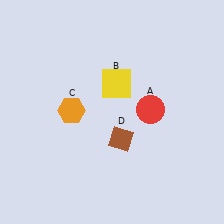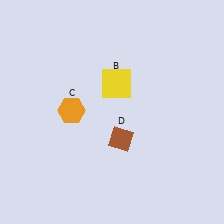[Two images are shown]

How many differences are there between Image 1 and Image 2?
There is 1 difference between the two images.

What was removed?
The red circle (A) was removed in Image 2.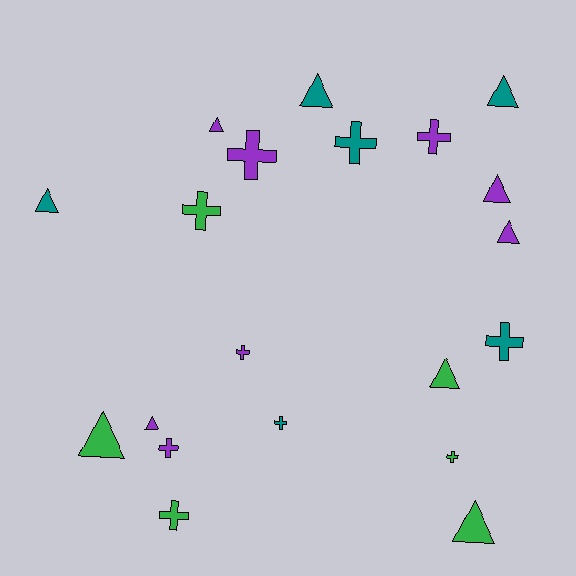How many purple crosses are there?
There are 4 purple crosses.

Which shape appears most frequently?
Cross, with 10 objects.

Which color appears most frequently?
Purple, with 8 objects.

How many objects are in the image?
There are 20 objects.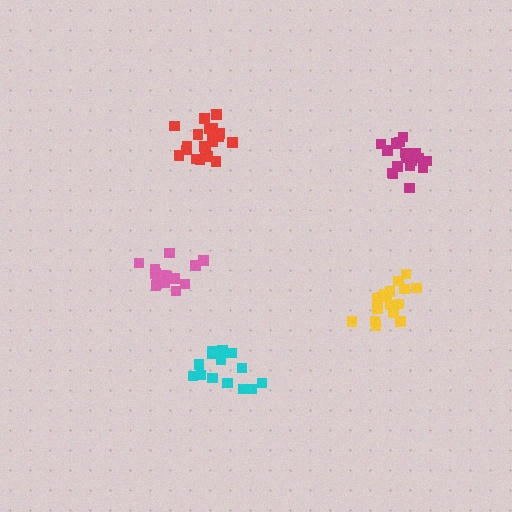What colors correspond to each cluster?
The clusters are colored: yellow, red, cyan, magenta, pink.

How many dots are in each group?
Group 1: 19 dots, Group 2: 20 dots, Group 3: 14 dots, Group 4: 18 dots, Group 5: 16 dots (87 total).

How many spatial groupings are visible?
There are 5 spatial groupings.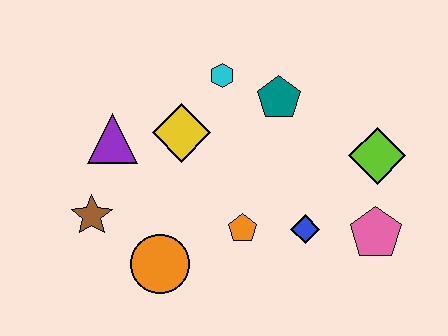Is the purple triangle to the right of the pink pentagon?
No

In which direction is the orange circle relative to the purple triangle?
The orange circle is below the purple triangle.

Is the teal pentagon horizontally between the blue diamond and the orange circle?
Yes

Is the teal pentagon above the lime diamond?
Yes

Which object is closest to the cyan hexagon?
The teal pentagon is closest to the cyan hexagon.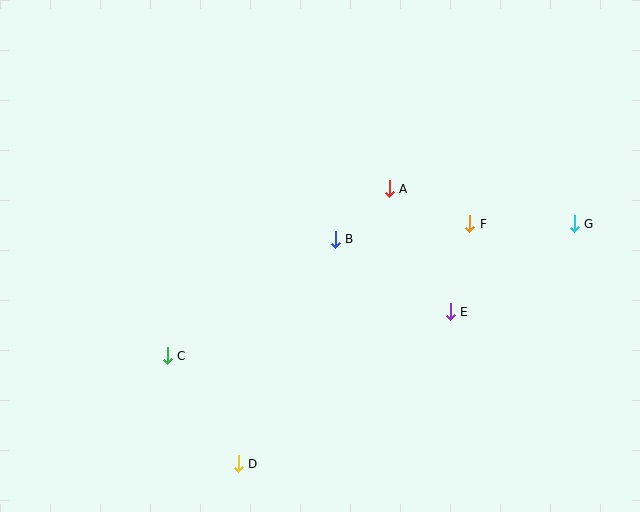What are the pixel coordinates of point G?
Point G is at (574, 224).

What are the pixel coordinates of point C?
Point C is at (167, 356).